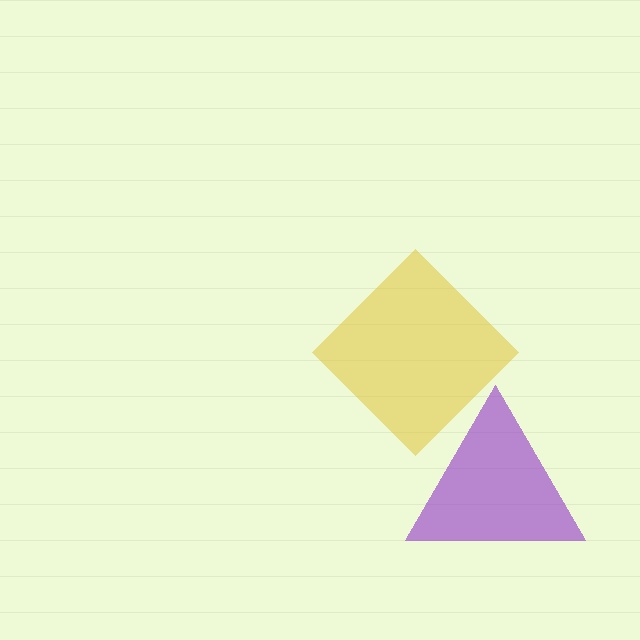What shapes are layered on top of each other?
The layered shapes are: a yellow diamond, a purple triangle.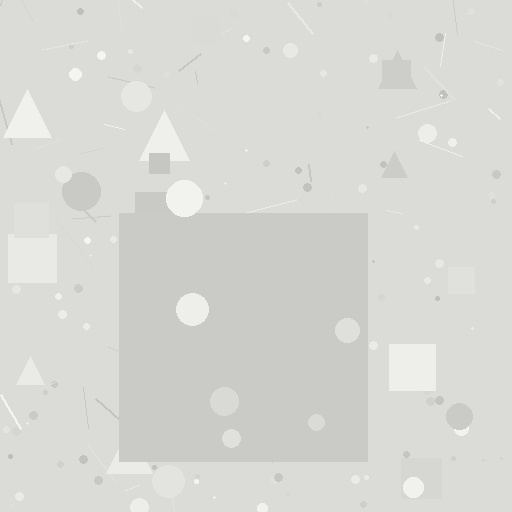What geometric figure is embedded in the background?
A square is embedded in the background.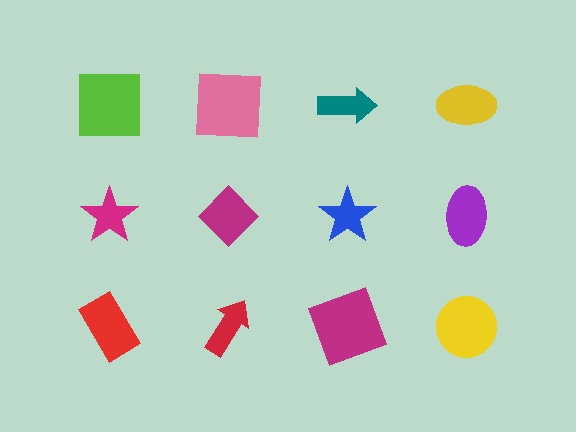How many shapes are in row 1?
4 shapes.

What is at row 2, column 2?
A magenta diamond.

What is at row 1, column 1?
A lime square.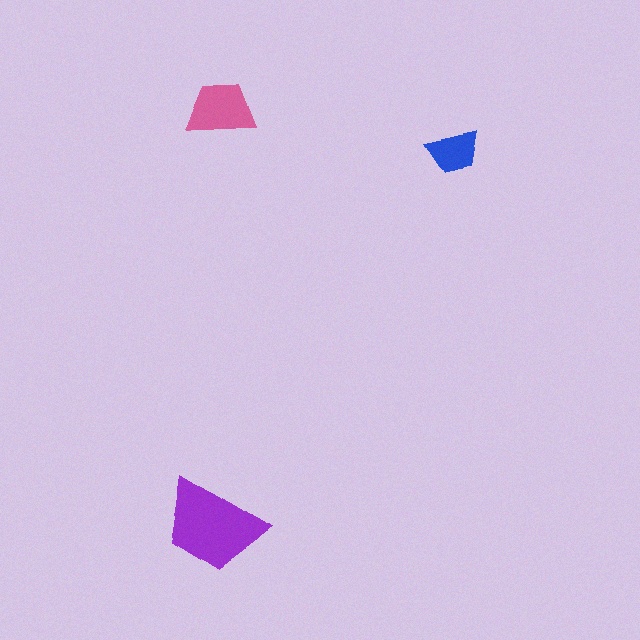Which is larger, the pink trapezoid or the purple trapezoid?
The purple one.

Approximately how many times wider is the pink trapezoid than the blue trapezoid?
About 1.5 times wider.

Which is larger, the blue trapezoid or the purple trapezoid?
The purple one.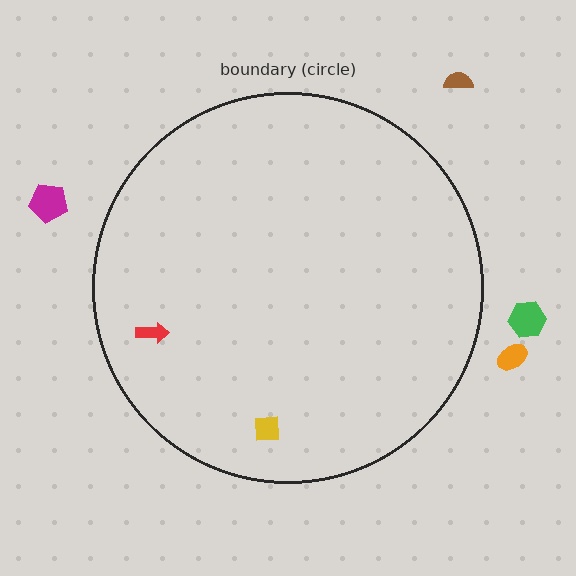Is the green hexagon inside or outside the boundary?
Outside.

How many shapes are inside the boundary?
2 inside, 4 outside.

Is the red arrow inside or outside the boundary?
Inside.